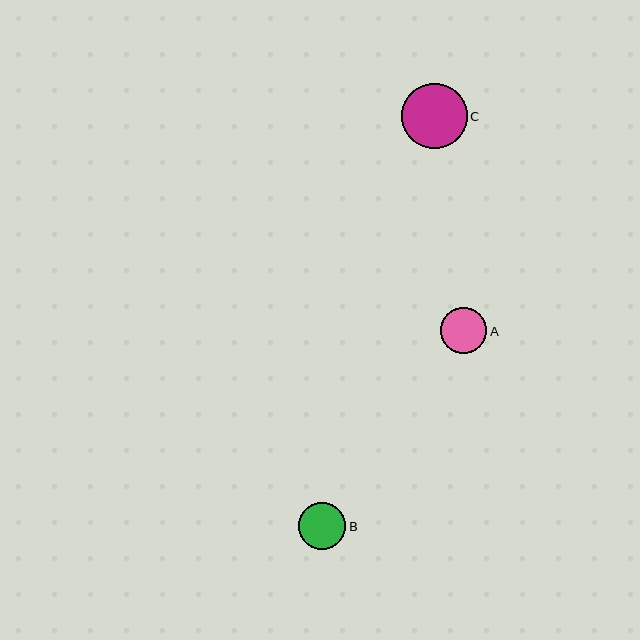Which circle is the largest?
Circle C is the largest with a size of approximately 66 pixels.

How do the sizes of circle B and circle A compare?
Circle B and circle A are approximately the same size.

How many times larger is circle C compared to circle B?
Circle C is approximately 1.4 times the size of circle B.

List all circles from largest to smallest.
From largest to smallest: C, B, A.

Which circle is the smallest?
Circle A is the smallest with a size of approximately 46 pixels.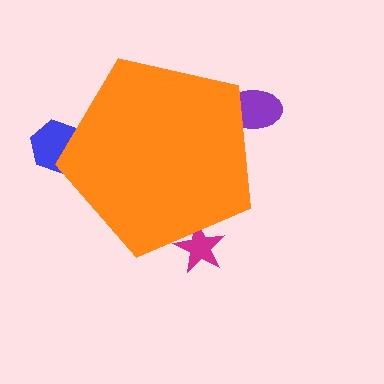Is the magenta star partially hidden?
Yes, the magenta star is partially hidden behind the orange pentagon.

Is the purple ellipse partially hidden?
Yes, the purple ellipse is partially hidden behind the orange pentagon.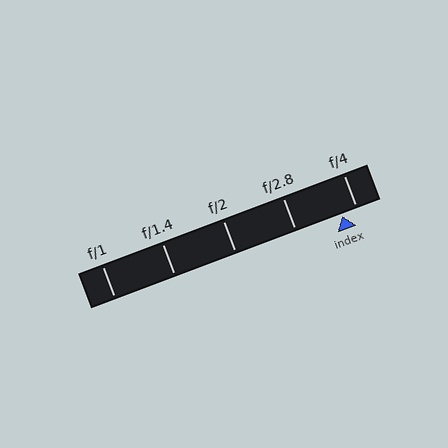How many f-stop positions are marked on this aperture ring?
There are 5 f-stop positions marked.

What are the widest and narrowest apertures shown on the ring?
The widest aperture shown is f/1 and the narrowest is f/4.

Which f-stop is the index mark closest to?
The index mark is closest to f/4.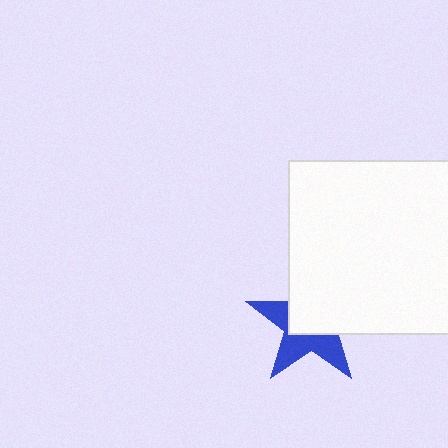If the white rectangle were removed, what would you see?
You would see the complete blue star.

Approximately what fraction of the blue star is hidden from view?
Roughly 55% of the blue star is hidden behind the white rectangle.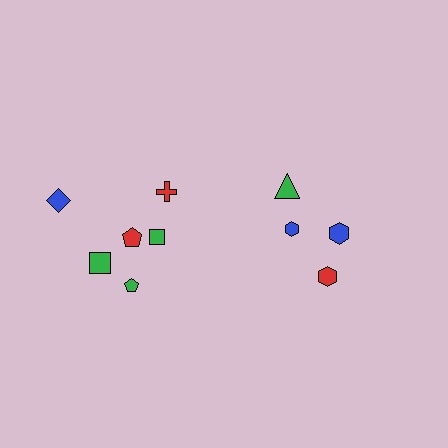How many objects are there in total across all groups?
There are 10 objects.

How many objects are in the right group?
There are 4 objects.